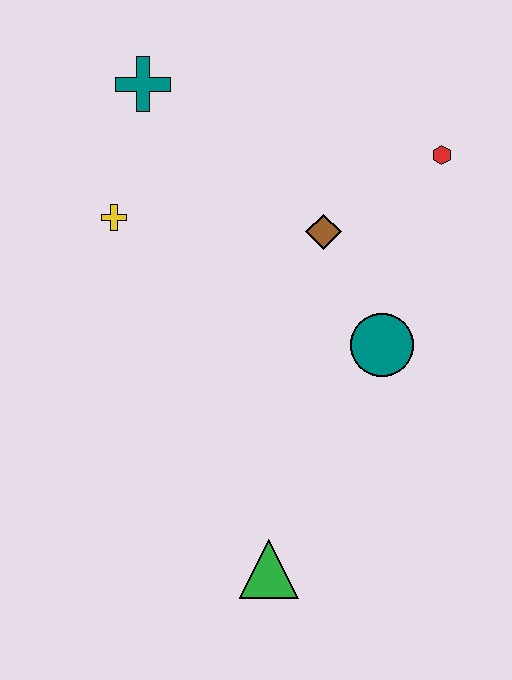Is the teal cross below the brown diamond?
No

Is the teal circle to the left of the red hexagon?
Yes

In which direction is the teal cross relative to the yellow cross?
The teal cross is above the yellow cross.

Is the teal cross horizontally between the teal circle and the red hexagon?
No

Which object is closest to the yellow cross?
The teal cross is closest to the yellow cross.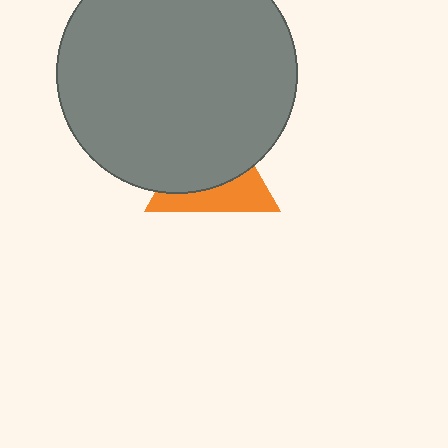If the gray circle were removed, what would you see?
You would see the complete orange triangle.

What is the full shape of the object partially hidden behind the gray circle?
The partially hidden object is an orange triangle.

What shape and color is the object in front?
The object in front is a gray circle.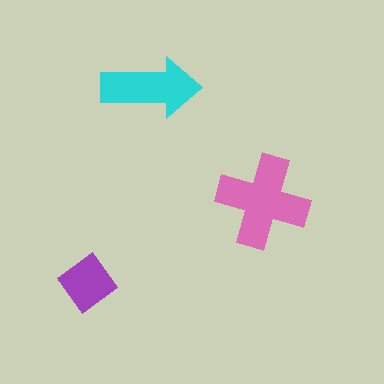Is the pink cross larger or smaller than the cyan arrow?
Larger.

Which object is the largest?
The pink cross.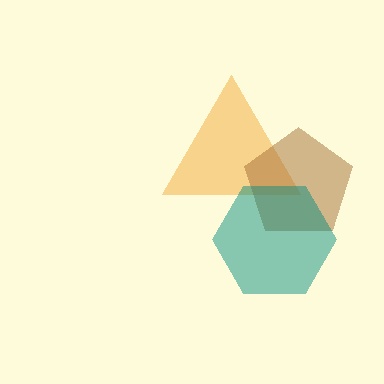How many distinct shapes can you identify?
There are 3 distinct shapes: an orange triangle, a brown pentagon, a teal hexagon.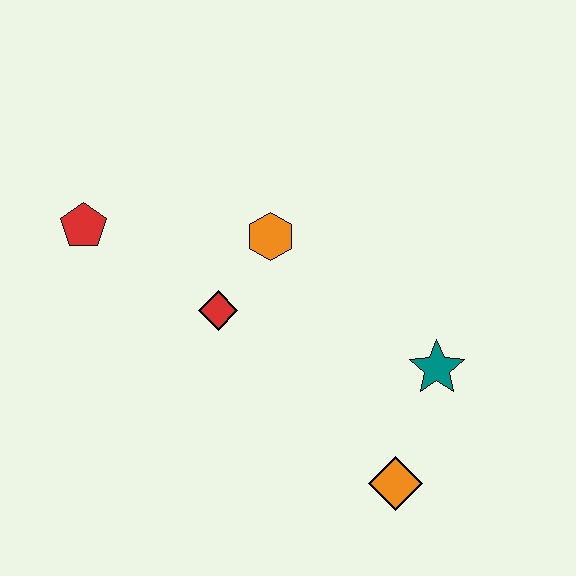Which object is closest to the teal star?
The orange diamond is closest to the teal star.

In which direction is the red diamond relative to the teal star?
The red diamond is to the left of the teal star.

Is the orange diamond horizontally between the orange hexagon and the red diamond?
No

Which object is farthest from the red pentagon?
The orange diamond is farthest from the red pentagon.